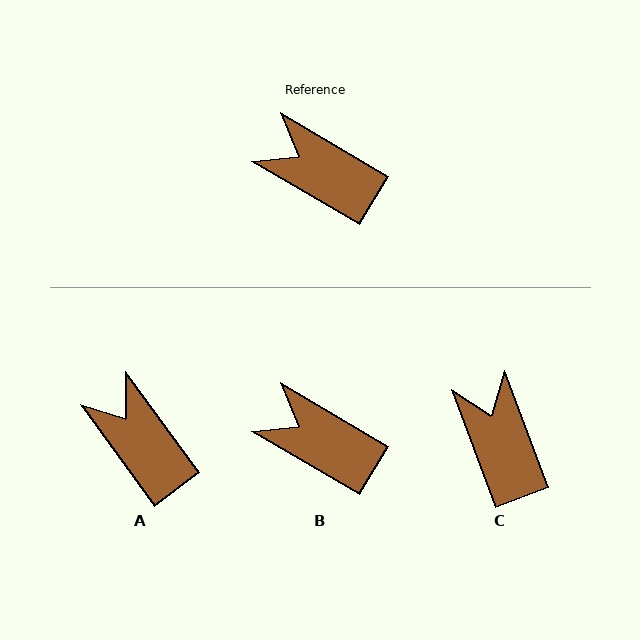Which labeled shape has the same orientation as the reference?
B.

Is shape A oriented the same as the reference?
No, it is off by about 24 degrees.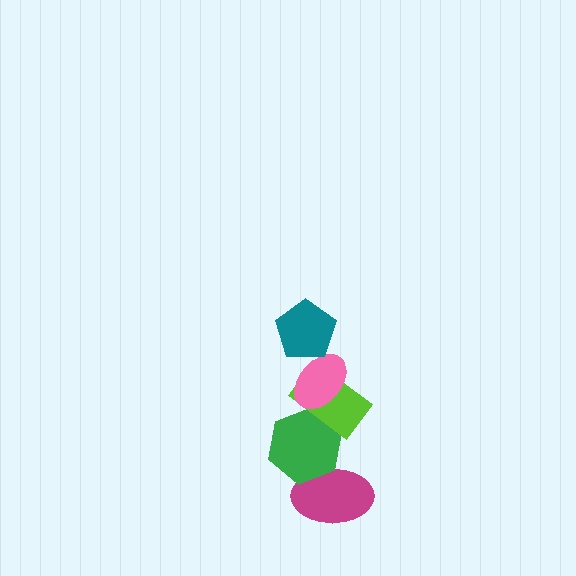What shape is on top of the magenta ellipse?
The green hexagon is on top of the magenta ellipse.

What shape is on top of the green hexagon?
The lime rectangle is on top of the green hexagon.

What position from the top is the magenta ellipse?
The magenta ellipse is 5th from the top.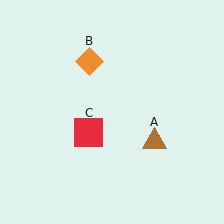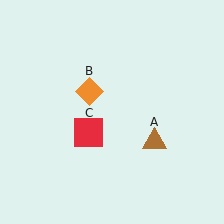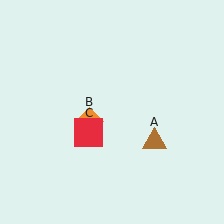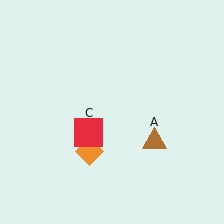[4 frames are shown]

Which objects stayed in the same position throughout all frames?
Brown triangle (object A) and red square (object C) remained stationary.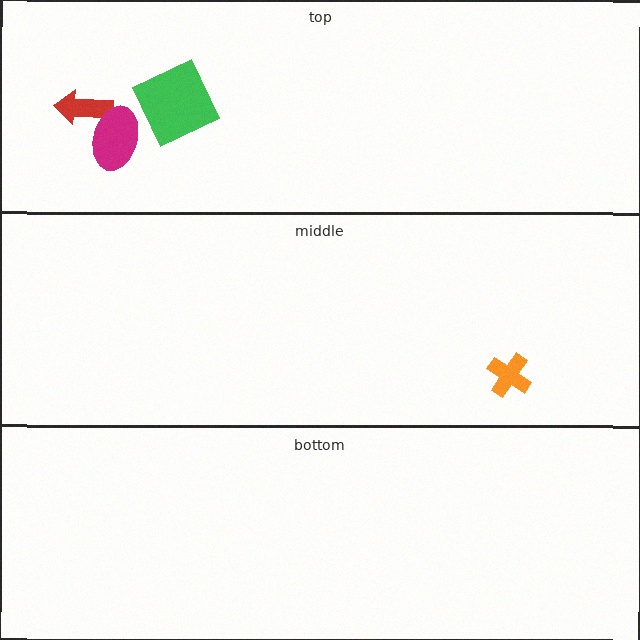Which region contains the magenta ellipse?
The top region.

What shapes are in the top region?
The red arrow, the magenta ellipse, the green square.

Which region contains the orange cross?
The middle region.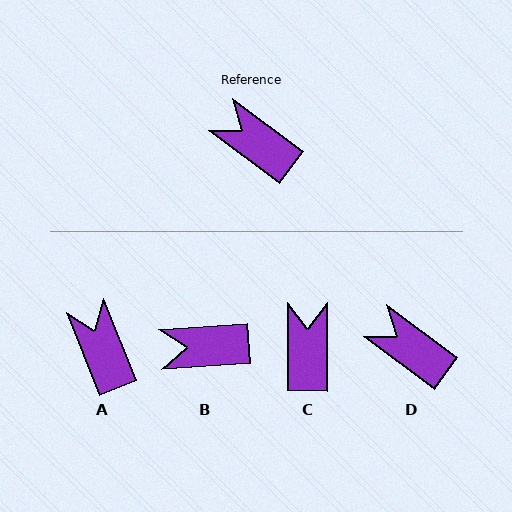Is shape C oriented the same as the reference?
No, it is off by about 54 degrees.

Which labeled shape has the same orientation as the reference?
D.